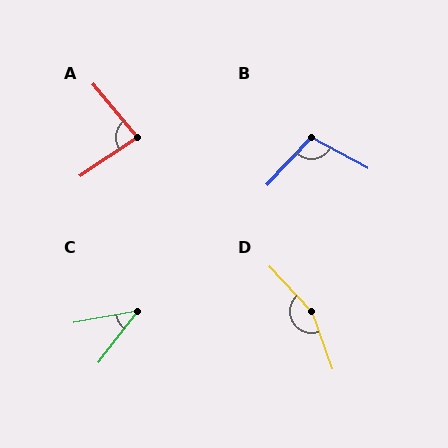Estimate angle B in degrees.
Approximately 105 degrees.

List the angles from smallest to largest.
C (43°), A (84°), B (105°), D (157°).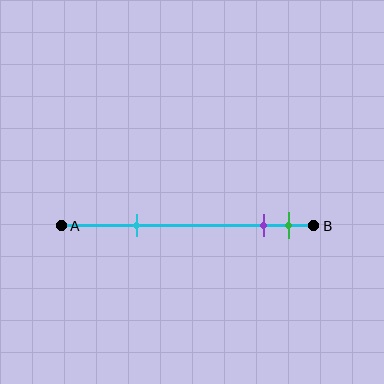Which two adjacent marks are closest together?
The purple and green marks are the closest adjacent pair.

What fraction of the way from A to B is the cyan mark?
The cyan mark is approximately 30% (0.3) of the way from A to B.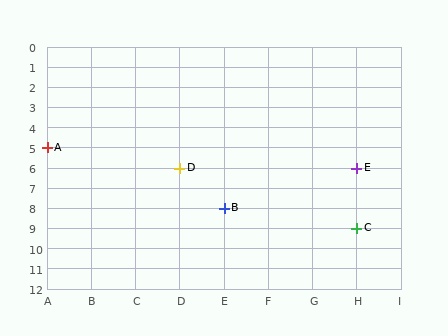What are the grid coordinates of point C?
Point C is at grid coordinates (H, 9).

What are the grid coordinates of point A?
Point A is at grid coordinates (A, 5).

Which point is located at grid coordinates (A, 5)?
Point A is at (A, 5).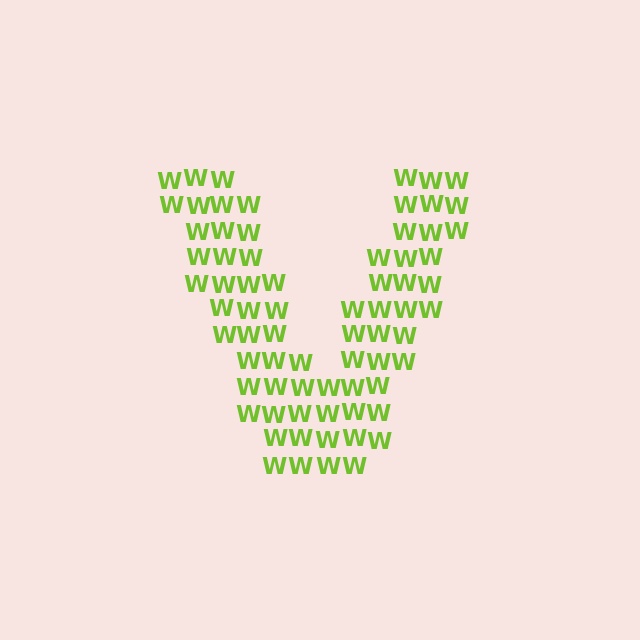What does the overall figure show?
The overall figure shows the letter V.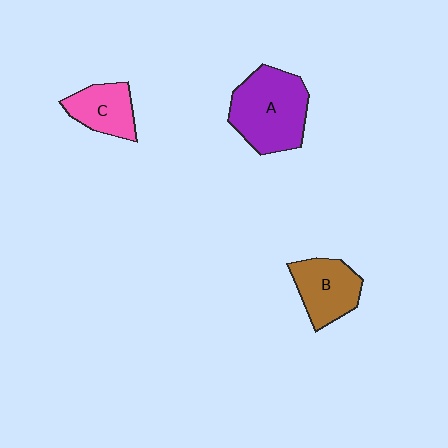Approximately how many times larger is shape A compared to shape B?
Approximately 1.5 times.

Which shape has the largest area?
Shape A (purple).